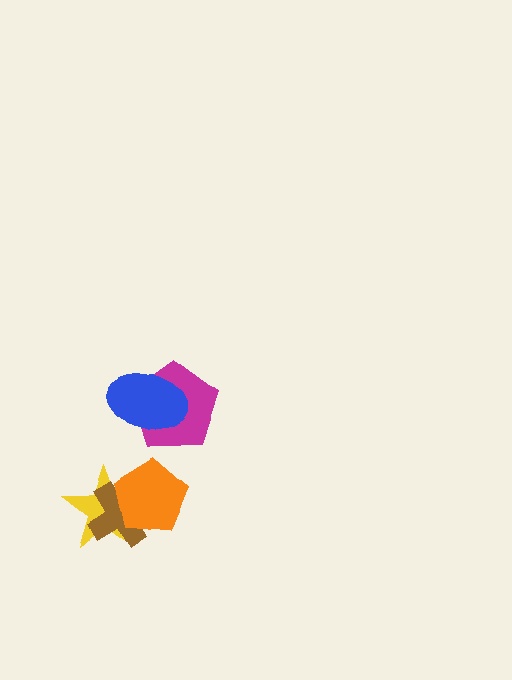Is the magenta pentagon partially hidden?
Yes, it is partially covered by another shape.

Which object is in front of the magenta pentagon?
The blue ellipse is in front of the magenta pentagon.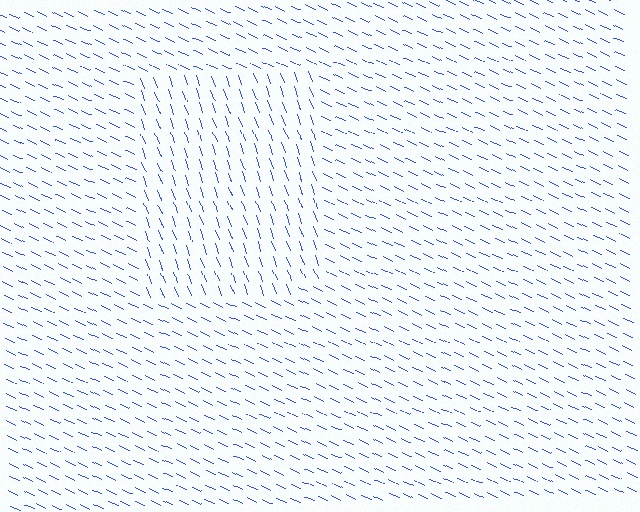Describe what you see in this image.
The image is filled with small blue line segments. A rectangle region in the image has lines oriented differently from the surrounding lines, creating a visible texture boundary.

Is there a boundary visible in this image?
Yes, there is a texture boundary formed by a change in line orientation.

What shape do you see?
I see a rectangle.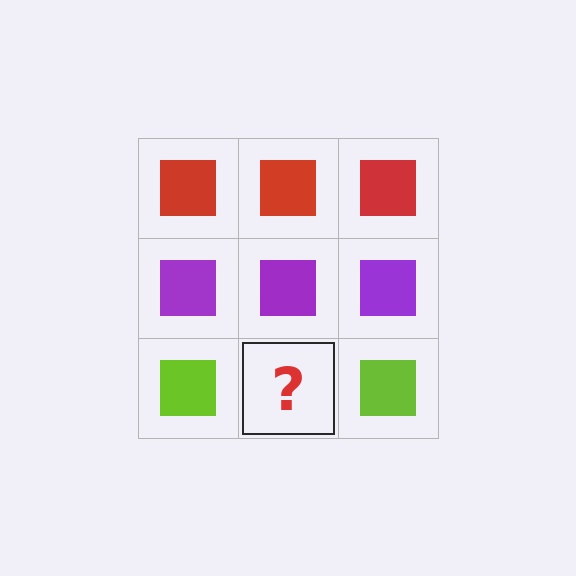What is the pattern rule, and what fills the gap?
The rule is that each row has a consistent color. The gap should be filled with a lime square.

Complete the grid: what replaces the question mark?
The question mark should be replaced with a lime square.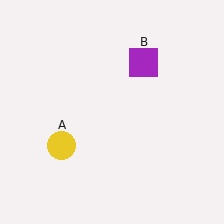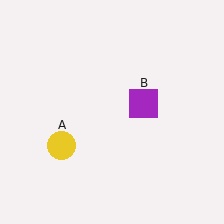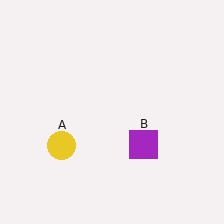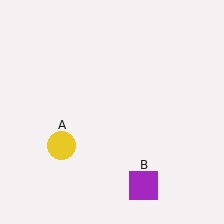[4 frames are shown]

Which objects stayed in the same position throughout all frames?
Yellow circle (object A) remained stationary.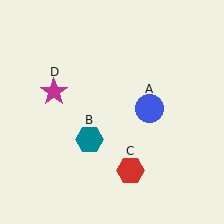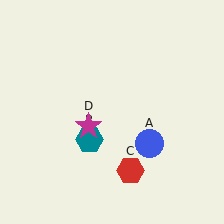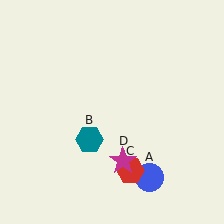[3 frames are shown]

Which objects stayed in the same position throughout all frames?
Teal hexagon (object B) and red hexagon (object C) remained stationary.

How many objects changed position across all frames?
2 objects changed position: blue circle (object A), magenta star (object D).